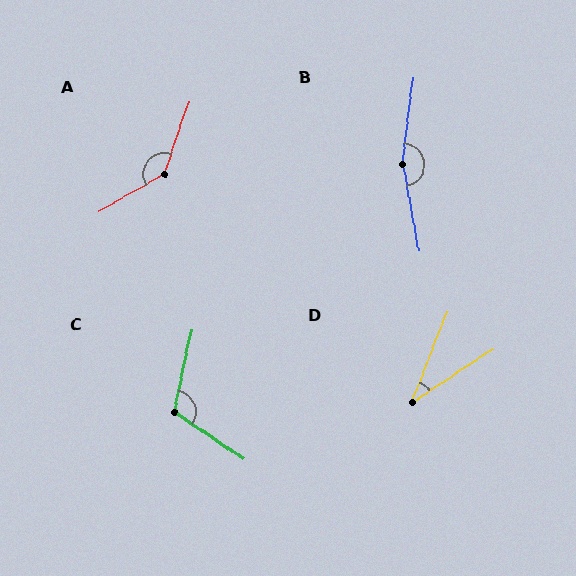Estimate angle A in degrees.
Approximately 138 degrees.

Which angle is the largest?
B, at approximately 163 degrees.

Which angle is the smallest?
D, at approximately 35 degrees.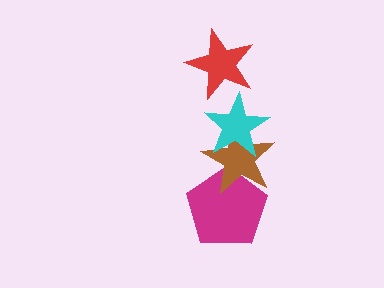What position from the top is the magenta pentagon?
The magenta pentagon is 4th from the top.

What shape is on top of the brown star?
The cyan star is on top of the brown star.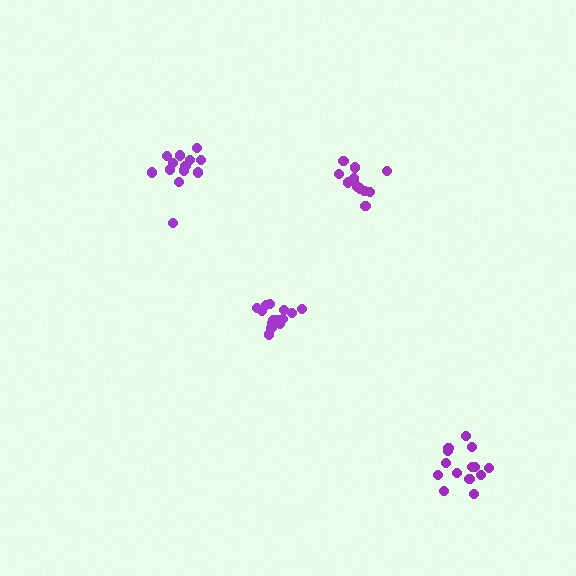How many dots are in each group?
Group 1: 13 dots, Group 2: 12 dots, Group 3: 14 dots, Group 4: 15 dots (54 total).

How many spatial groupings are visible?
There are 4 spatial groupings.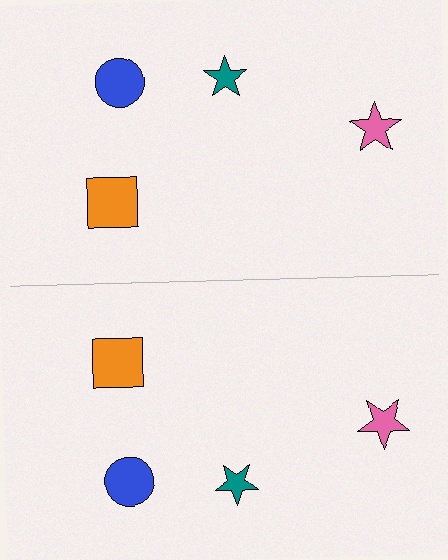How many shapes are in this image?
There are 8 shapes in this image.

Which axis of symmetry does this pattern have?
The pattern has a horizontal axis of symmetry running through the center of the image.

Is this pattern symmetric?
Yes, this pattern has bilateral (reflection) symmetry.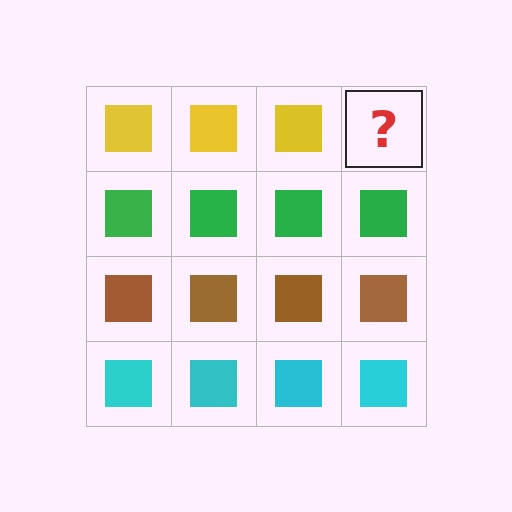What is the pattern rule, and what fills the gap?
The rule is that each row has a consistent color. The gap should be filled with a yellow square.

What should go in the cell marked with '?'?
The missing cell should contain a yellow square.